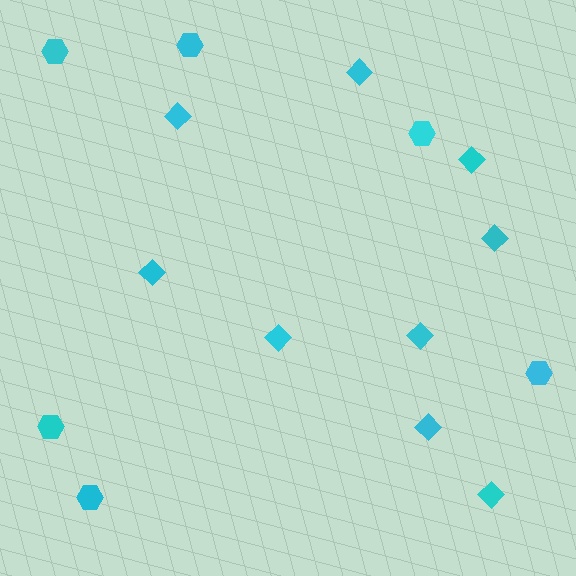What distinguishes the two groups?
There are 2 groups: one group of diamonds (9) and one group of hexagons (6).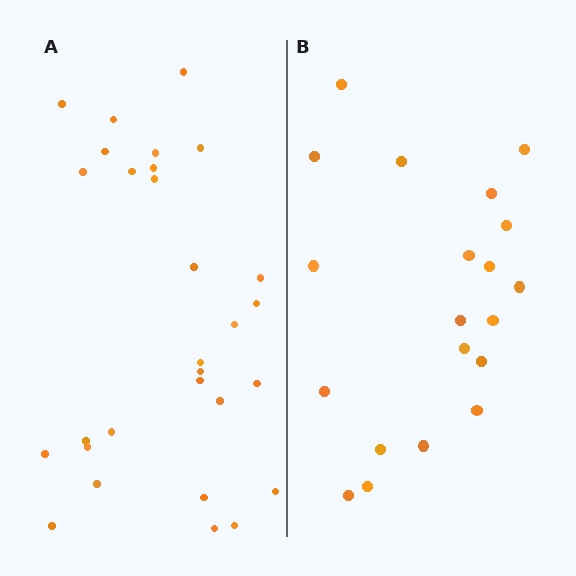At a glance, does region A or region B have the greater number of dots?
Region A (the left region) has more dots.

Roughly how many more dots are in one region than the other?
Region A has roughly 8 or so more dots than region B.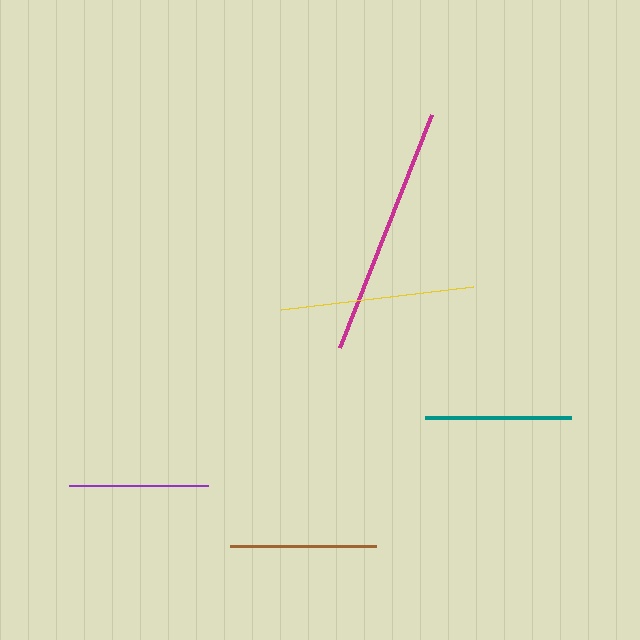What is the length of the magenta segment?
The magenta segment is approximately 250 pixels long.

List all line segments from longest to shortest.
From longest to shortest: magenta, yellow, teal, brown, purple.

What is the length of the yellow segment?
The yellow segment is approximately 193 pixels long.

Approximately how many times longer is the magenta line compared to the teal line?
The magenta line is approximately 1.7 times the length of the teal line.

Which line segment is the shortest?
The purple line is the shortest at approximately 139 pixels.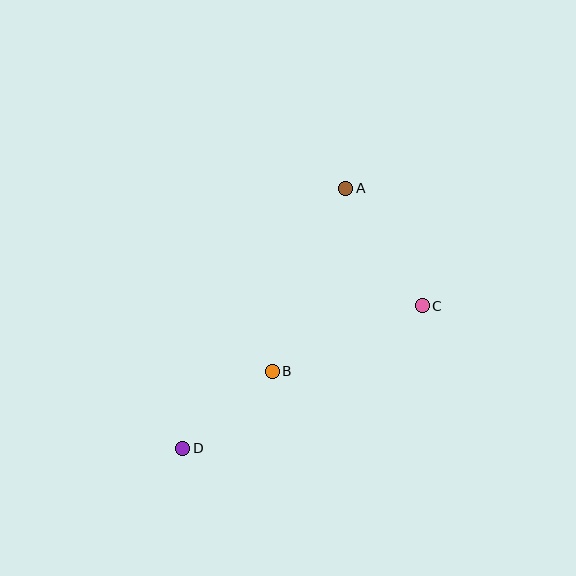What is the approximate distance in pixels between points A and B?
The distance between A and B is approximately 197 pixels.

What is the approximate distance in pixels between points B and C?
The distance between B and C is approximately 164 pixels.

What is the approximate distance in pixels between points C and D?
The distance between C and D is approximately 279 pixels.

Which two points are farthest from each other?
Points A and D are farthest from each other.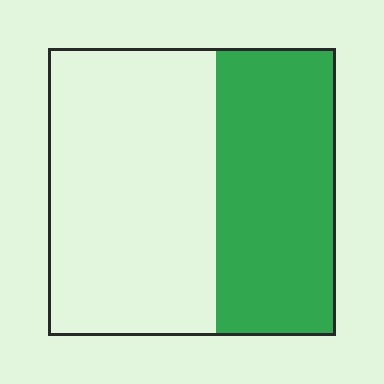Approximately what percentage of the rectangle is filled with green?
Approximately 40%.